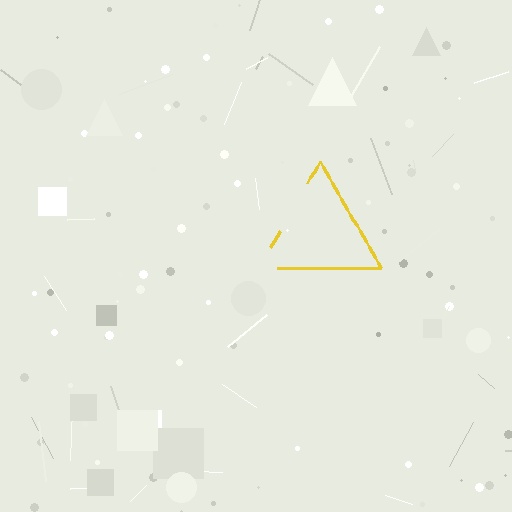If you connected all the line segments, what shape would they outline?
They would outline a triangle.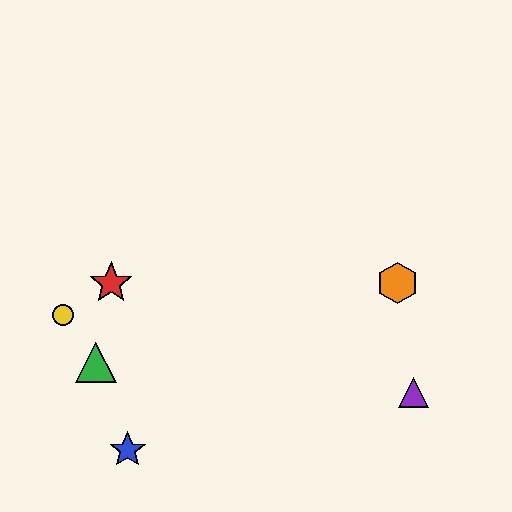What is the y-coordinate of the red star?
The red star is at y≈283.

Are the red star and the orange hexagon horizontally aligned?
Yes, both are at y≈283.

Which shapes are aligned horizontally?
The red star, the orange hexagon are aligned horizontally.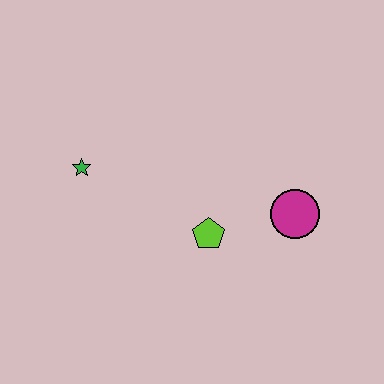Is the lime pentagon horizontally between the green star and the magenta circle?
Yes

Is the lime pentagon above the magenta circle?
No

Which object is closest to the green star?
The lime pentagon is closest to the green star.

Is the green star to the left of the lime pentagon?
Yes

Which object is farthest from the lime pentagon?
The green star is farthest from the lime pentagon.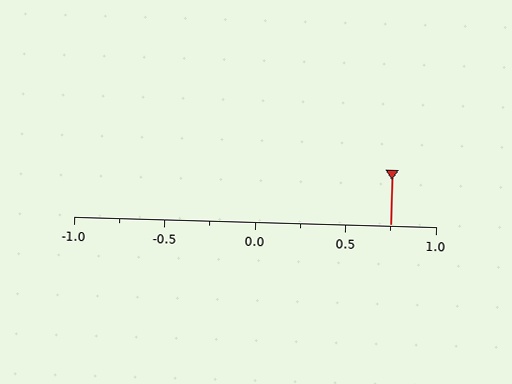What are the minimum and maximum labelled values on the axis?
The axis runs from -1.0 to 1.0.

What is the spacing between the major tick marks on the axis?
The major ticks are spaced 0.5 apart.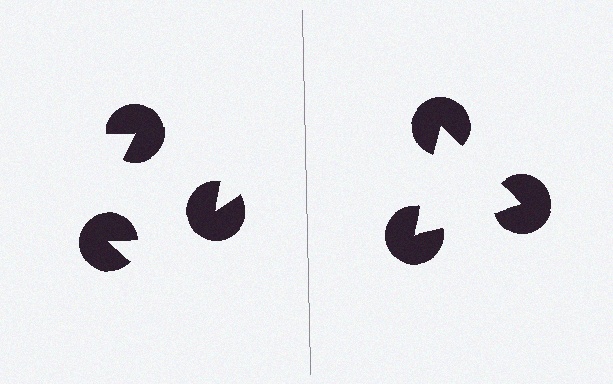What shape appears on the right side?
An illusory triangle.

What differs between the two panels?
The pac-man discs are positioned identically on both sides; only the wedge orientations differ. On the right they align to a triangle; on the left they are misaligned.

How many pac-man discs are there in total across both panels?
6 — 3 on each side.